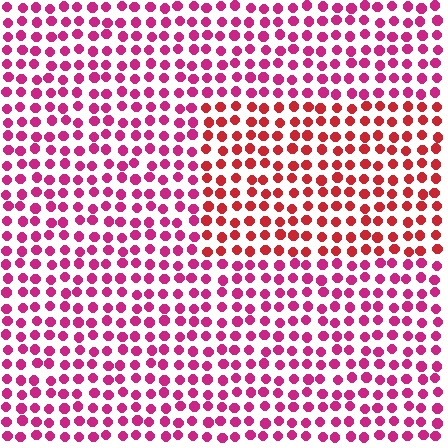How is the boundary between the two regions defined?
The boundary is defined purely by a slight shift in hue (about 31 degrees). Spacing, size, and orientation are identical on both sides.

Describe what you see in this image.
The image is filled with small magenta elements in a uniform arrangement. A rectangle-shaped region is visible where the elements are tinted to a slightly different hue, forming a subtle color boundary.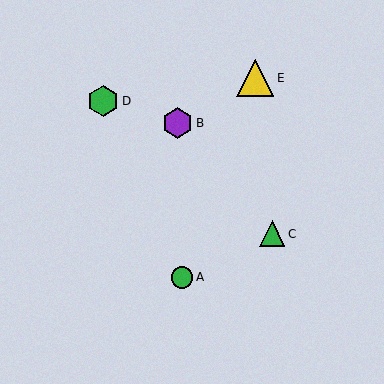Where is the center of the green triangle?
The center of the green triangle is at (272, 234).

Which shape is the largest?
The yellow triangle (labeled E) is the largest.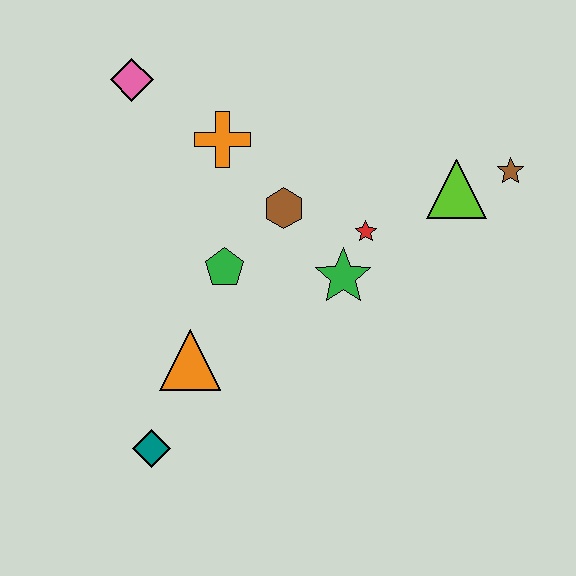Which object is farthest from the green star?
The pink diamond is farthest from the green star.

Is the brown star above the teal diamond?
Yes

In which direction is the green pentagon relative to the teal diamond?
The green pentagon is above the teal diamond.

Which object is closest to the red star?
The green star is closest to the red star.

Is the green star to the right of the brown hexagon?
Yes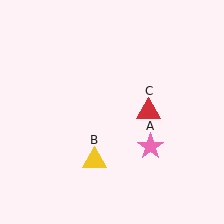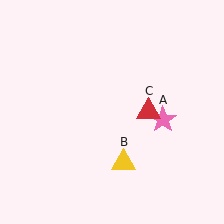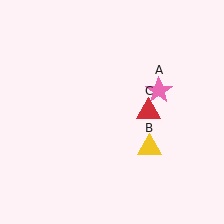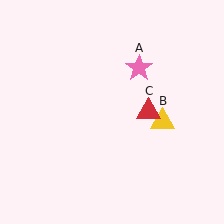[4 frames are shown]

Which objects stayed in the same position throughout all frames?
Red triangle (object C) remained stationary.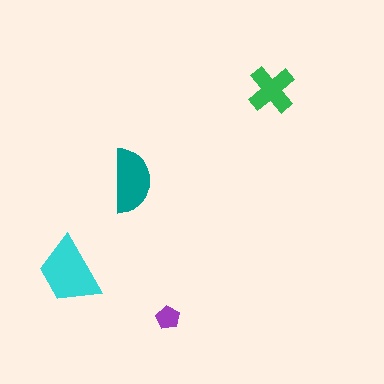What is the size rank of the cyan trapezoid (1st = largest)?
1st.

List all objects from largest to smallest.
The cyan trapezoid, the teal semicircle, the green cross, the purple pentagon.